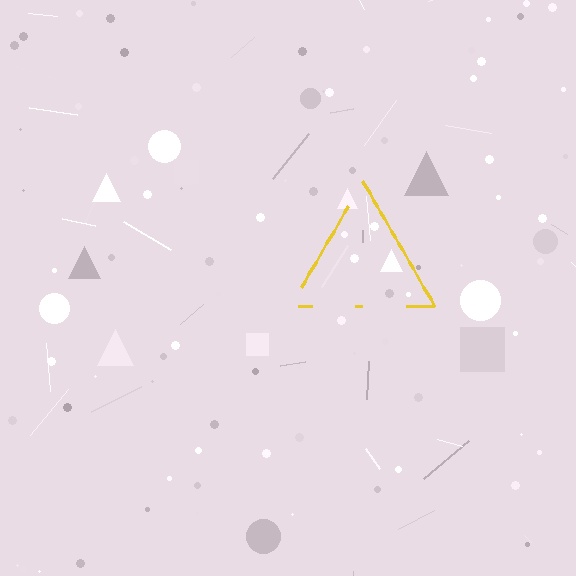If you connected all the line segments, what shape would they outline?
They would outline a triangle.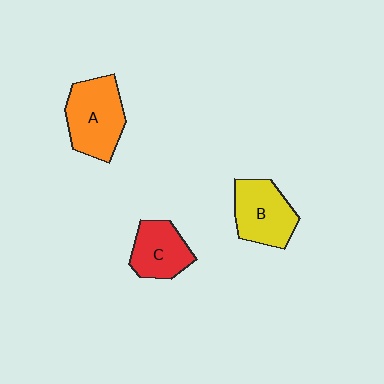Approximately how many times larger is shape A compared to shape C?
Approximately 1.4 times.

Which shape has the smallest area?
Shape C (red).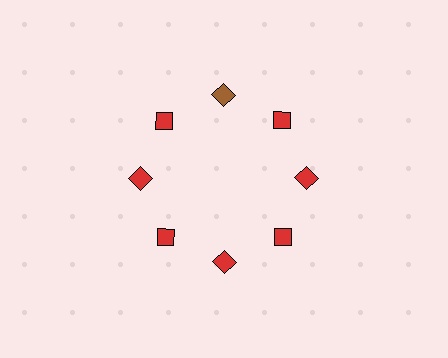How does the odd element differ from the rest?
It has a different color: brown instead of red.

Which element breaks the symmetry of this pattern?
The brown diamond at roughly the 12 o'clock position breaks the symmetry. All other shapes are red diamonds.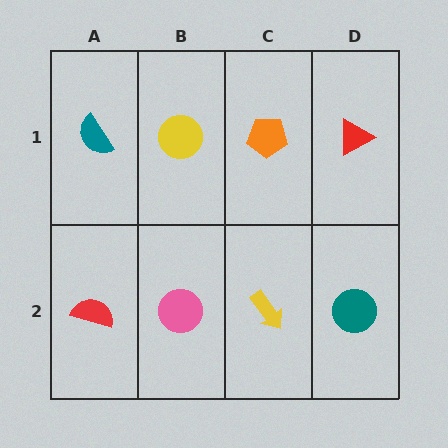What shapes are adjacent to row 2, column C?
An orange pentagon (row 1, column C), a pink circle (row 2, column B), a teal circle (row 2, column D).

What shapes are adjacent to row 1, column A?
A red semicircle (row 2, column A), a yellow circle (row 1, column B).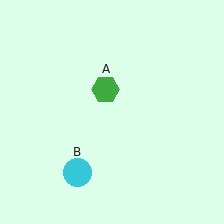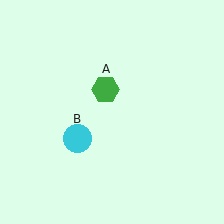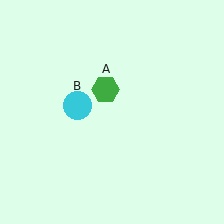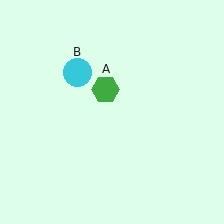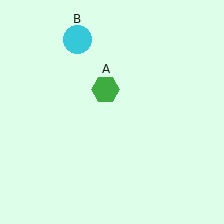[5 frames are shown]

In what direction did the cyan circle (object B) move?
The cyan circle (object B) moved up.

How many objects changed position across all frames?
1 object changed position: cyan circle (object B).